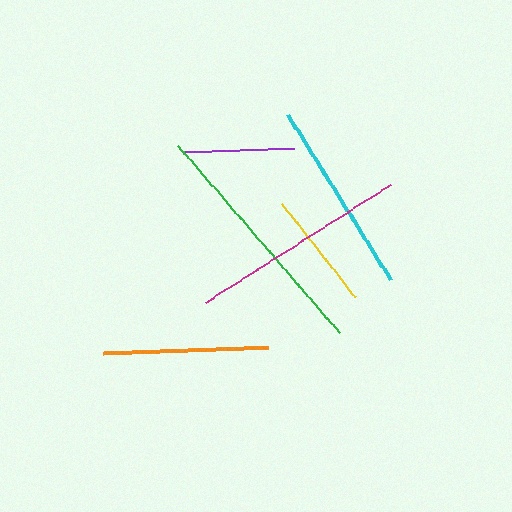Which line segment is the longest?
The green line is the longest at approximately 248 pixels.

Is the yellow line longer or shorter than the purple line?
The yellow line is longer than the purple line.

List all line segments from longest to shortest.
From longest to shortest: green, magenta, cyan, orange, yellow, purple.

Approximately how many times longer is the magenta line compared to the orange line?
The magenta line is approximately 1.3 times the length of the orange line.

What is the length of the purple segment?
The purple segment is approximately 110 pixels long.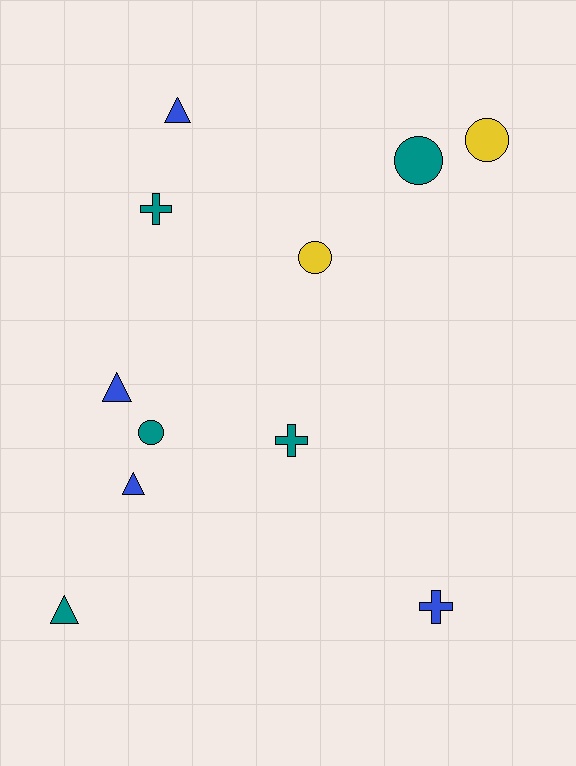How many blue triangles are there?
There are 3 blue triangles.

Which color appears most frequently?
Teal, with 5 objects.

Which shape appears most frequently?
Triangle, with 4 objects.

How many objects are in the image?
There are 11 objects.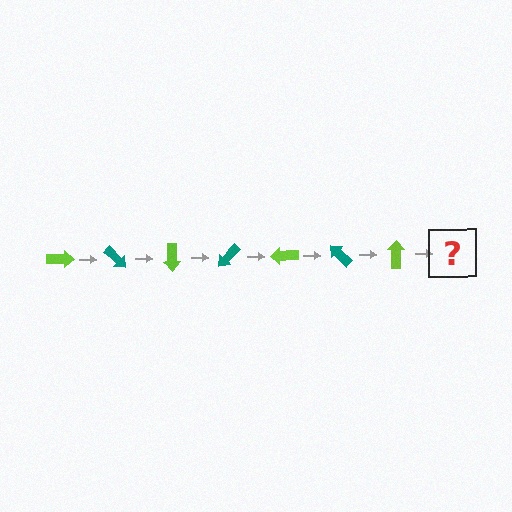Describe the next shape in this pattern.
It should be a teal arrow, rotated 315 degrees from the start.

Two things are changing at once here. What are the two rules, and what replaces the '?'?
The two rules are that it rotates 45 degrees each step and the color cycles through lime and teal. The '?' should be a teal arrow, rotated 315 degrees from the start.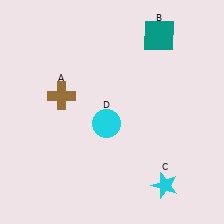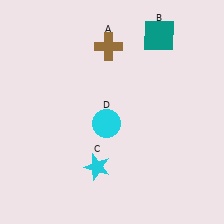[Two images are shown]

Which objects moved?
The objects that moved are: the brown cross (A), the cyan star (C).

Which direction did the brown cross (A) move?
The brown cross (A) moved up.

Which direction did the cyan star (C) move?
The cyan star (C) moved left.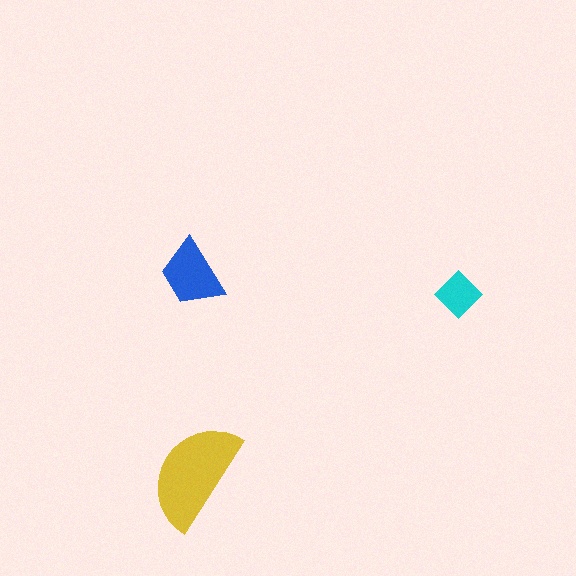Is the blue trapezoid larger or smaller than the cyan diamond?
Larger.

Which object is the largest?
The yellow semicircle.